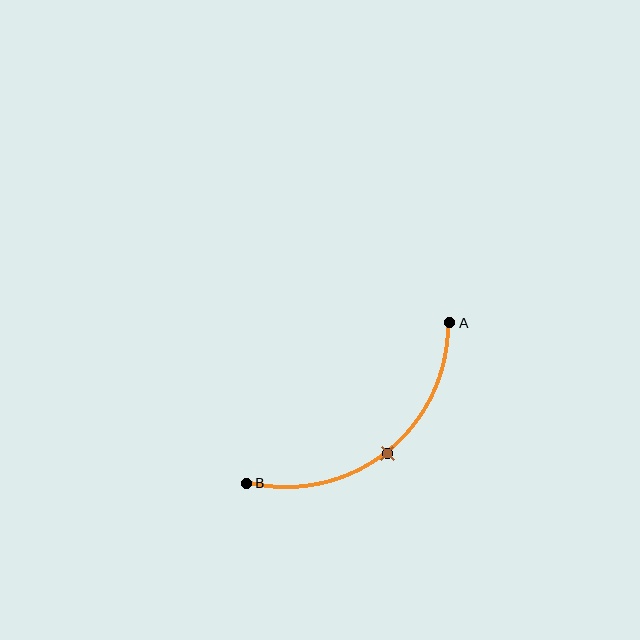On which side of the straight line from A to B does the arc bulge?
The arc bulges below and to the right of the straight line connecting A and B.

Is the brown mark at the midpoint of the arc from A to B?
Yes. The brown mark lies on the arc at equal arc-length from both A and B — it is the arc midpoint.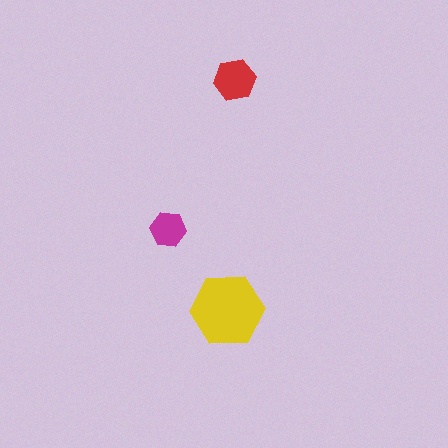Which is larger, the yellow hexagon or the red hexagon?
The yellow one.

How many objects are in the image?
There are 3 objects in the image.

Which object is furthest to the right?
The red hexagon is rightmost.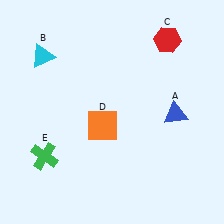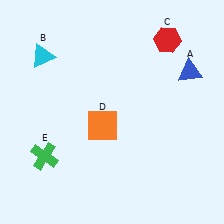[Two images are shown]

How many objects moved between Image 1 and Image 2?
1 object moved between the two images.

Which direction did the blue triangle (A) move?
The blue triangle (A) moved up.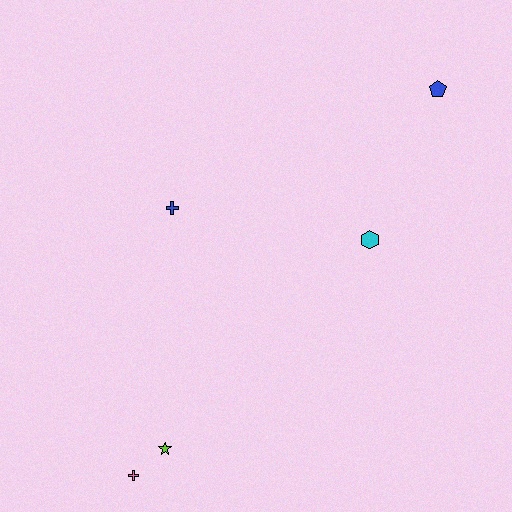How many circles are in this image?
There are no circles.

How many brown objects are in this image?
There are no brown objects.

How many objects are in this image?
There are 5 objects.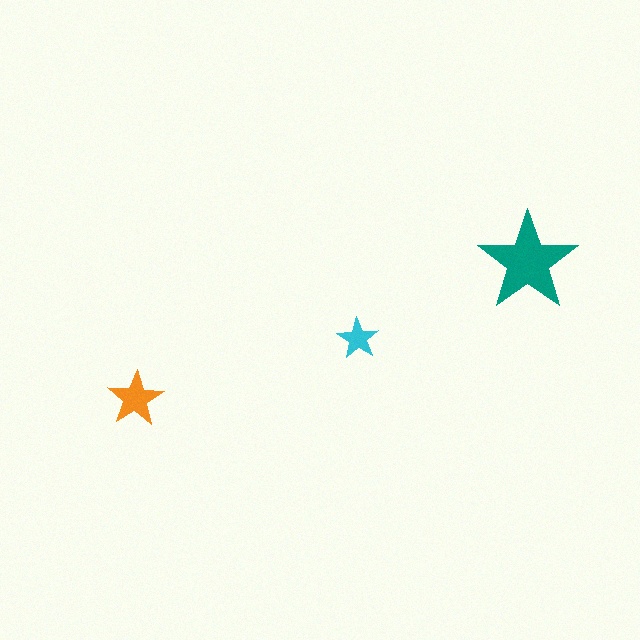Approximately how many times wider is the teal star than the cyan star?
About 2.5 times wider.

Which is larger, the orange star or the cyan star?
The orange one.